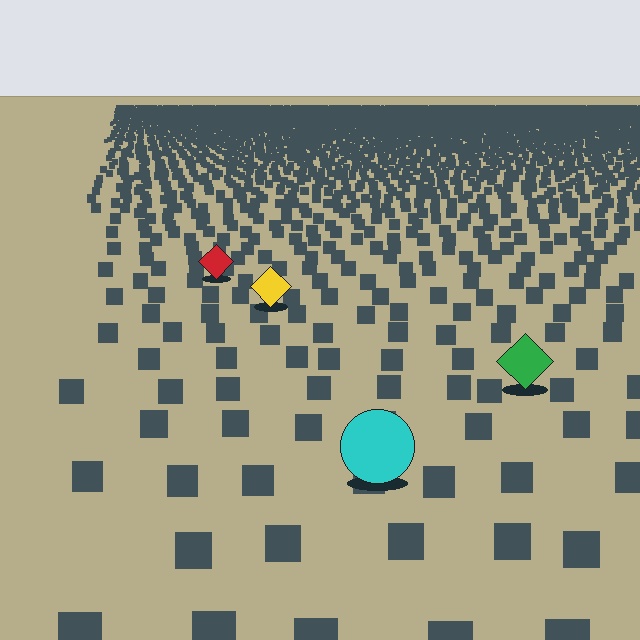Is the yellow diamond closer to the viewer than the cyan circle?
No. The cyan circle is closer — you can tell from the texture gradient: the ground texture is coarser near it.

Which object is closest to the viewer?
The cyan circle is closest. The texture marks near it are larger and more spread out.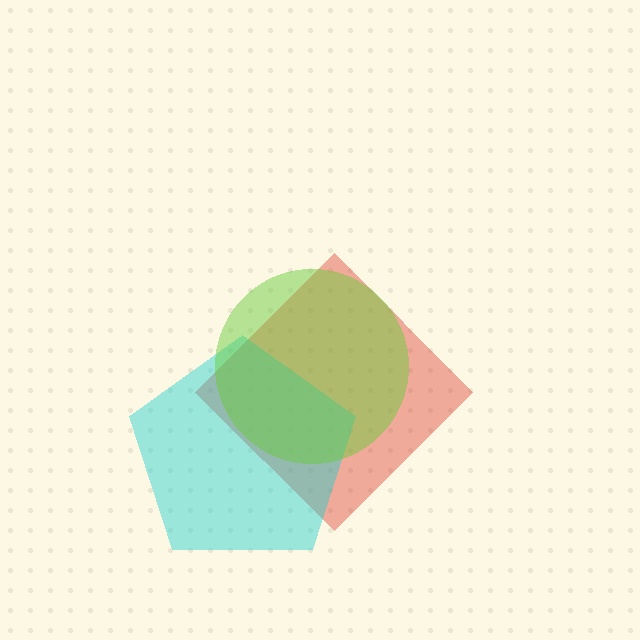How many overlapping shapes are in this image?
There are 3 overlapping shapes in the image.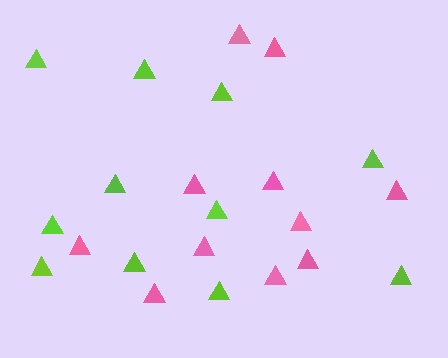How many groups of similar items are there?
There are 2 groups: one group of pink triangles (11) and one group of lime triangles (11).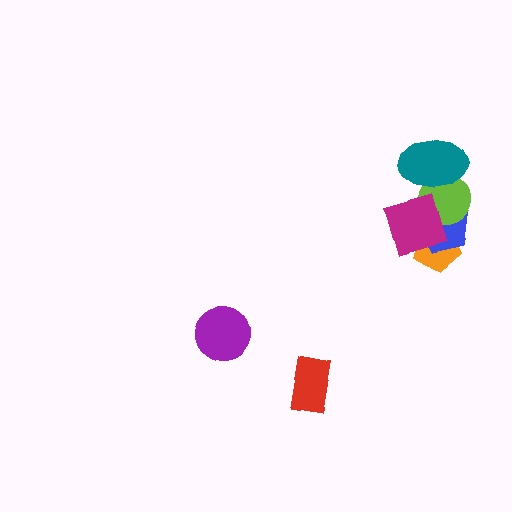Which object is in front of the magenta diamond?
The teal ellipse is in front of the magenta diamond.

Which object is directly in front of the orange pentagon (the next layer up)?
The blue pentagon is directly in front of the orange pentagon.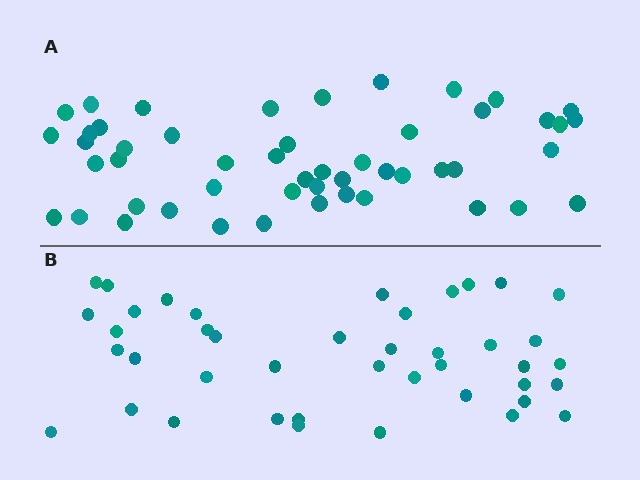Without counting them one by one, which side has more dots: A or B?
Region A (the top region) has more dots.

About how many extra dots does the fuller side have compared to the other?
Region A has roughly 8 or so more dots than region B.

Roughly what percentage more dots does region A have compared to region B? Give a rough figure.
About 20% more.